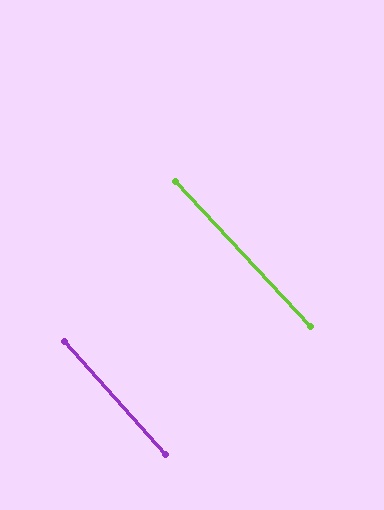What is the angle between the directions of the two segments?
Approximately 1 degree.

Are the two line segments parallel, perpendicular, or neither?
Parallel — their directions differ by only 1.2°.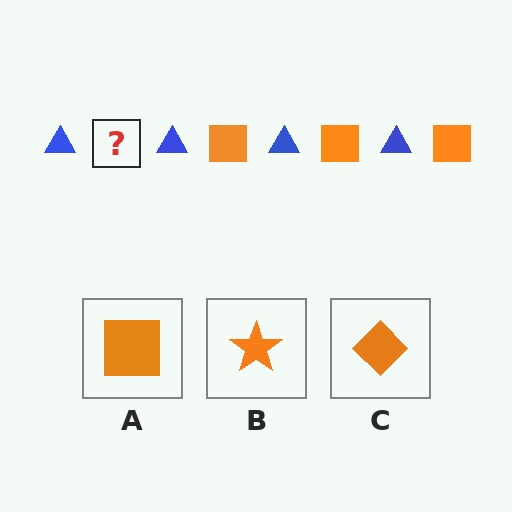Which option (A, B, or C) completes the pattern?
A.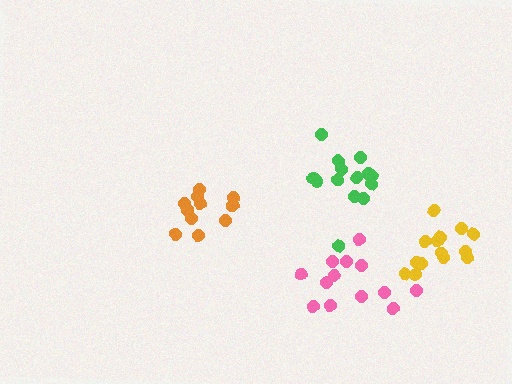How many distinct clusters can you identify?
There are 4 distinct clusters.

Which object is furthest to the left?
The orange cluster is leftmost.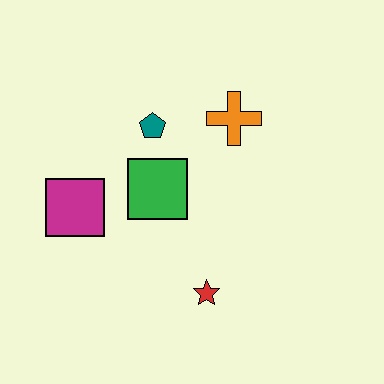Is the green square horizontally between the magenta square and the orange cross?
Yes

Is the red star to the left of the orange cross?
Yes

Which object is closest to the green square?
The teal pentagon is closest to the green square.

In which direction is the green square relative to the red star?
The green square is above the red star.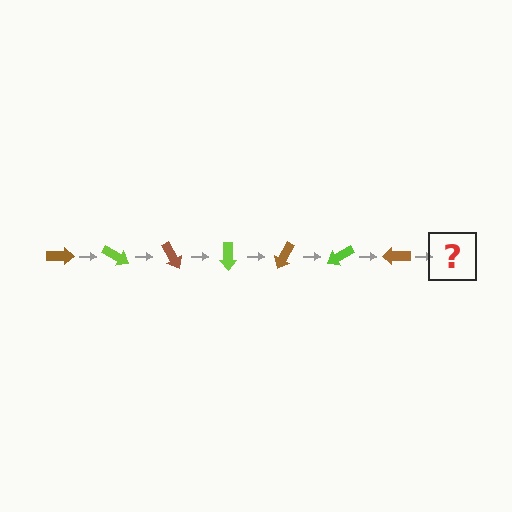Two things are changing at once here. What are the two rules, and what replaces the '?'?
The two rules are that it rotates 30 degrees each step and the color cycles through brown and lime. The '?' should be a lime arrow, rotated 210 degrees from the start.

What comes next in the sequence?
The next element should be a lime arrow, rotated 210 degrees from the start.